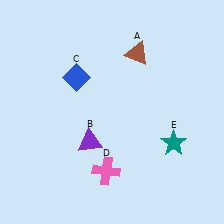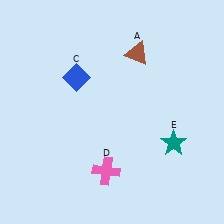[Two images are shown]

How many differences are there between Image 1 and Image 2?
There is 1 difference between the two images.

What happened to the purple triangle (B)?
The purple triangle (B) was removed in Image 2. It was in the bottom-left area of Image 1.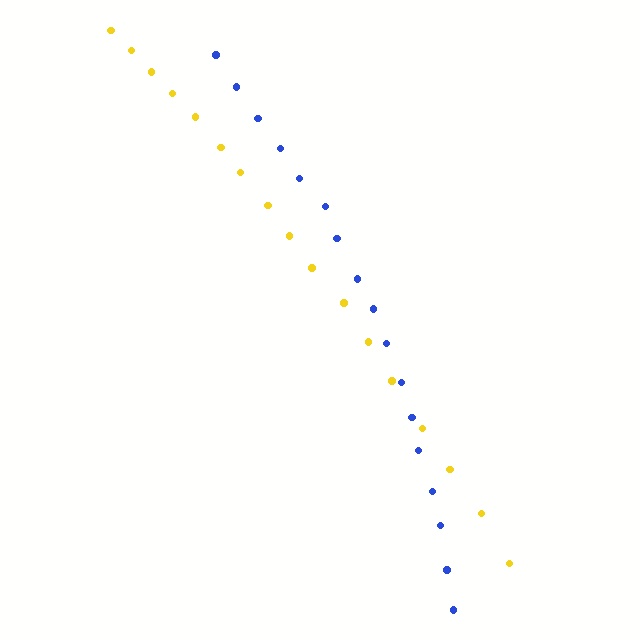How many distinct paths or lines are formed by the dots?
There are 2 distinct paths.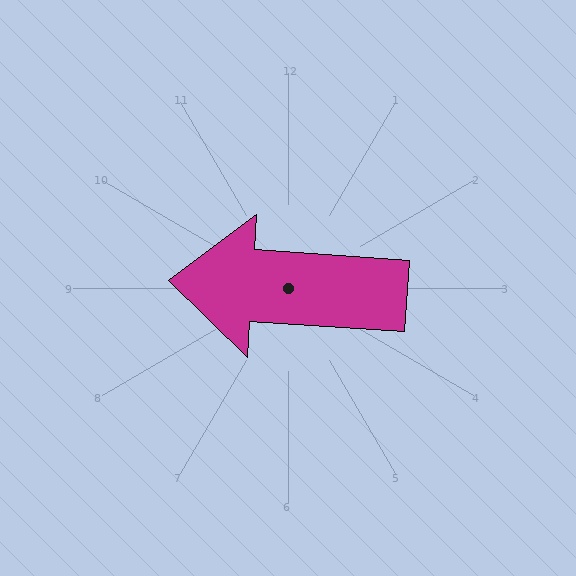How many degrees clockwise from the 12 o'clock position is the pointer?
Approximately 274 degrees.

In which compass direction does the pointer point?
West.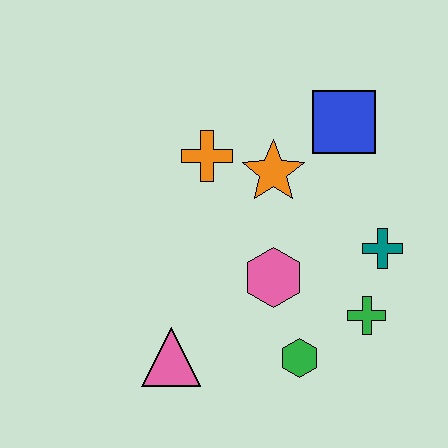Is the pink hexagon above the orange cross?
No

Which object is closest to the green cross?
The teal cross is closest to the green cross.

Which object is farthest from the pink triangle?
The blue square is farthest from the pink triangle.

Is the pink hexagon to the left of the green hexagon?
Yes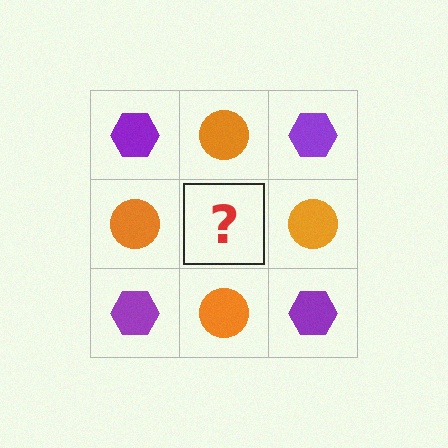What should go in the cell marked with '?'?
The missing cell should contain a purple hexagon.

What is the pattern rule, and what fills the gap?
The rule is that it alternates purple hexagon and orange circle in a checkerboard pattern. The gap should be filled with a purple hexagon.